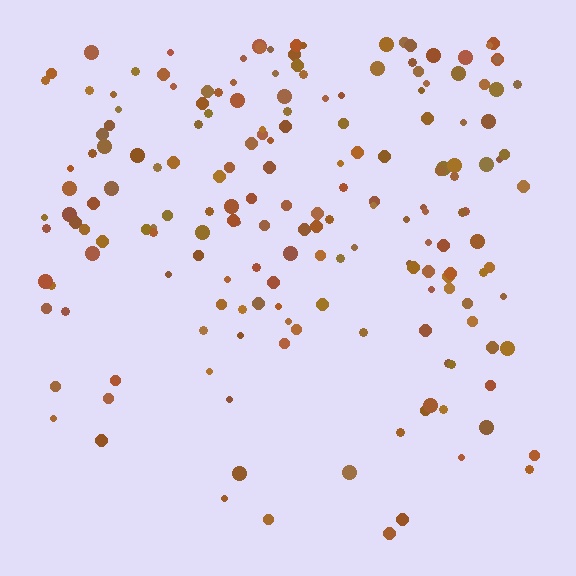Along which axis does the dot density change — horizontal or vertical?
Vertical.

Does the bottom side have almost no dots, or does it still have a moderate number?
Still a moderate number, just noticeably fewer than the top.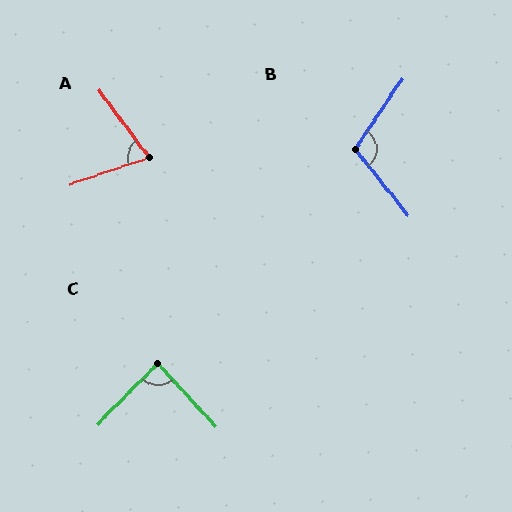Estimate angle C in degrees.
Approximately 87 degrees.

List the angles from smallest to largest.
A (72°), C (87°), B (106°).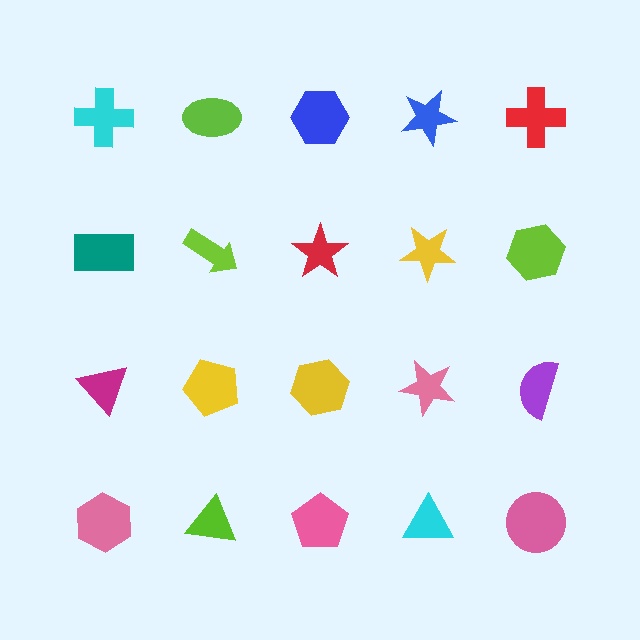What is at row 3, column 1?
A magenta triangle.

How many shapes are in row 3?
5 shapes.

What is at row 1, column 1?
A cyan cross.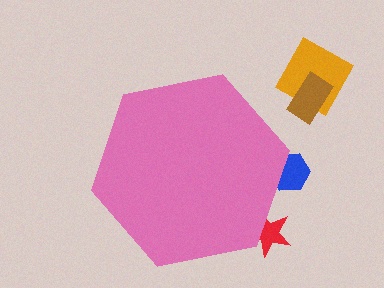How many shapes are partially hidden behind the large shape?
2 shapes are partially hidden.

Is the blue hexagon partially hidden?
Yes, the blue hexagon is partially hidden behind the pink hexagon.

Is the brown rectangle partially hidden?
No, the brown rectangle is fully visible.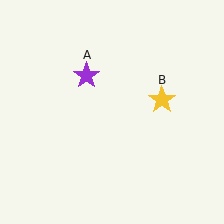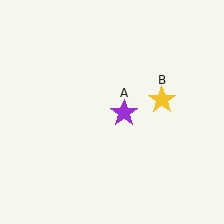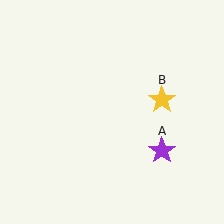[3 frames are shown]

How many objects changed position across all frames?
1 object changed position: purple star (object A).